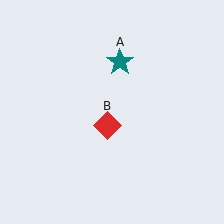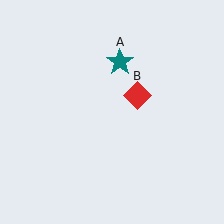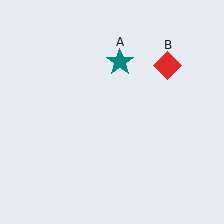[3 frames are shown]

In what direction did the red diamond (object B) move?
The red diamond (object B) moved up and to the right.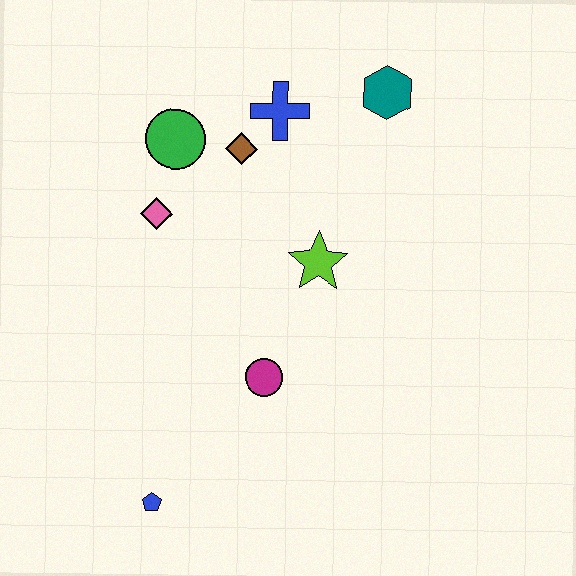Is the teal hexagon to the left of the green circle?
No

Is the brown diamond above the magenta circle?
Yes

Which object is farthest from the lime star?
The blue pentagon is farthest from the lime star.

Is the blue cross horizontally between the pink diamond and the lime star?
Yes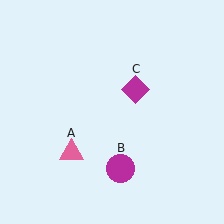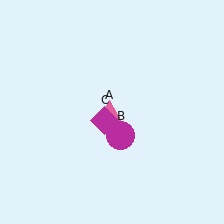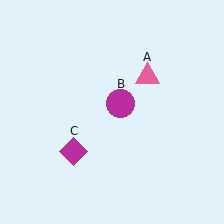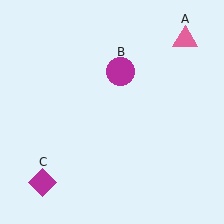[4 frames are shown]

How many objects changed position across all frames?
3 objects changed position: pink triangle (object A), magenta circle (object B), magenta diamond (object C).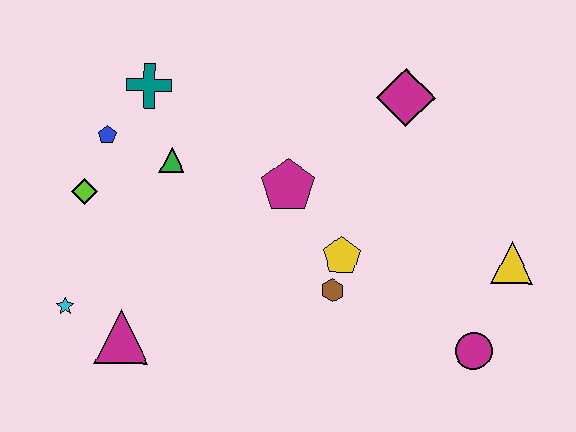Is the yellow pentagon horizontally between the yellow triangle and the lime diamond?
Yes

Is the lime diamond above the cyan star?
Yes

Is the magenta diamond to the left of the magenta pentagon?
No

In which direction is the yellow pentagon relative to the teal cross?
The yellow pentagon is to the right of the teal cross.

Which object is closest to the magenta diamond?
The magenta pentagon is closest to the magenta diamond.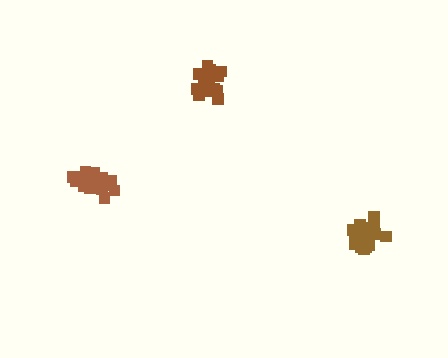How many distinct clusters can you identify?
There are 3 distinct clusters.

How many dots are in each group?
Group 1: 20 dots, Group 2: 20 dots, Group 3: 19 dots (59 total).